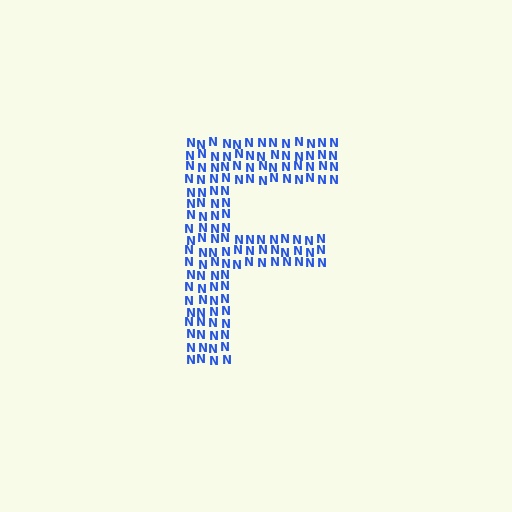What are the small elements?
The small elements are letter N's.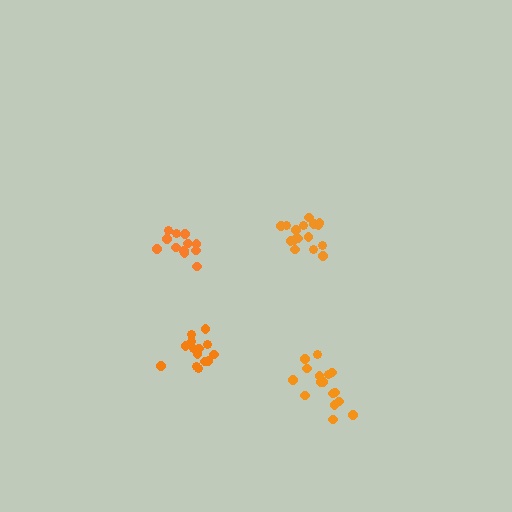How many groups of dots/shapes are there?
There are 4 groups.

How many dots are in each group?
Group 1: 14 dots, Group 2: 16 dots, Group 3: 16 dots, Group 4: 12 dots (58 total).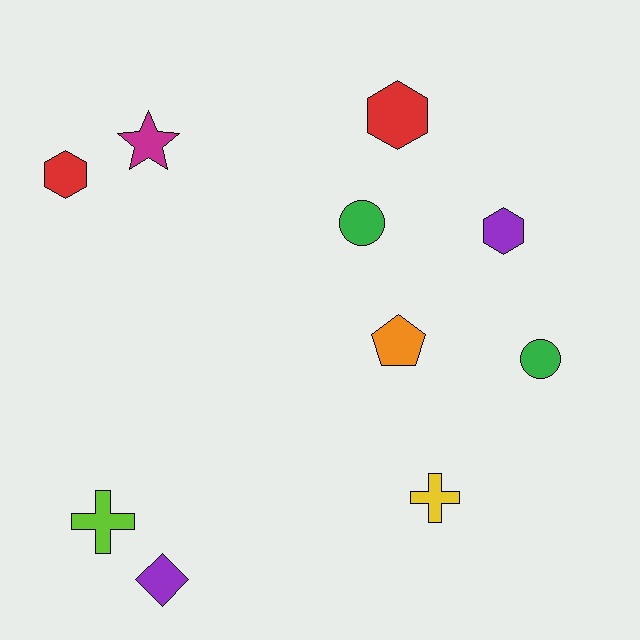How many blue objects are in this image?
There are no blue objects.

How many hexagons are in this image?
There are 3 hexagons.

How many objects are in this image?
There are 10 objects.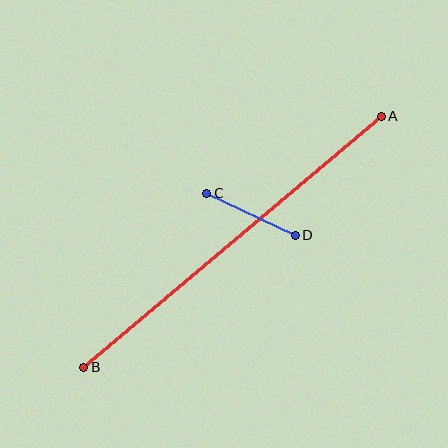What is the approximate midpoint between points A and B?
The midpoint is at approximately (232, 242) pixels.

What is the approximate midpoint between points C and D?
The midpoint is at approximately (251, 214) pixels.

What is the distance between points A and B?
The distance is approximately 389 pixels.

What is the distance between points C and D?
The distance is approximately 98 pixels.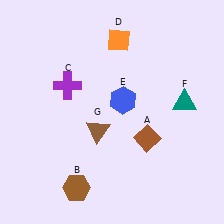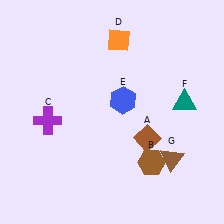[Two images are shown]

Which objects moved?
The objects that moved are: the brown hexagon (B), the purple cross (C), the brown triangle (G).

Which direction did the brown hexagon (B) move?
The brown hexagon (B) moved right.